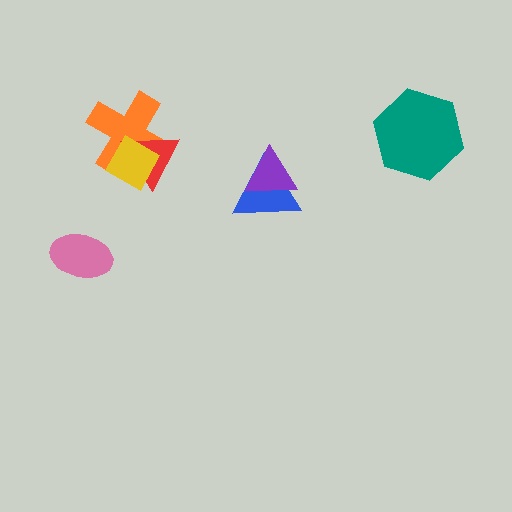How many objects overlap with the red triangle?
2 objects overlap with the red triangle.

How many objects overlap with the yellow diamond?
2 objects overlap with the yellow diamond.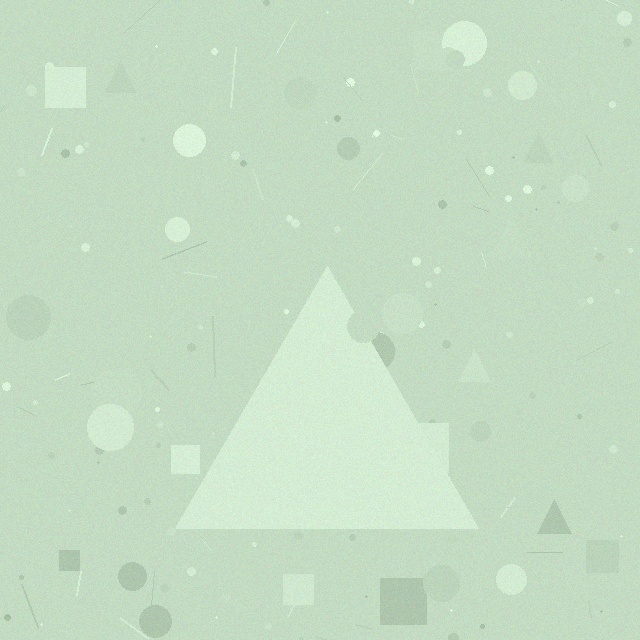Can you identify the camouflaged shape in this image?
The camouflaged shape is a triangle.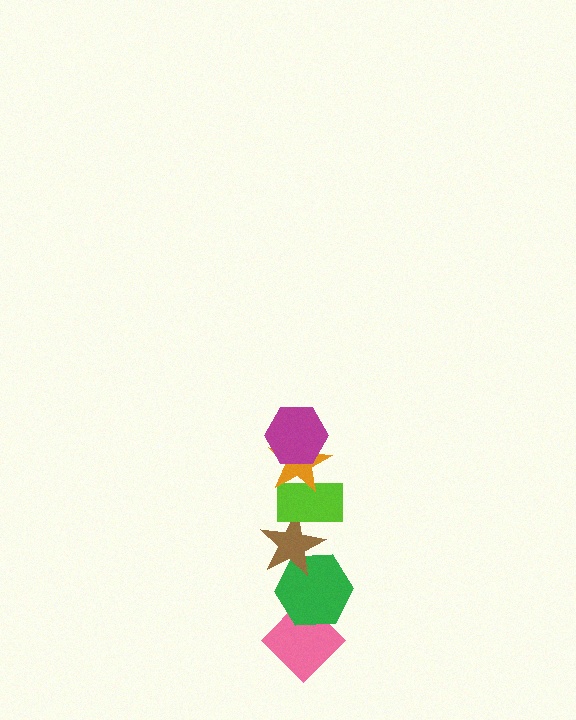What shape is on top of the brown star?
The lime rectangle is on top of the brown star.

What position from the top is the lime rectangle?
The lime rectangle is 3rd from the top.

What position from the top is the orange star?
The orange star is 2nd from the top.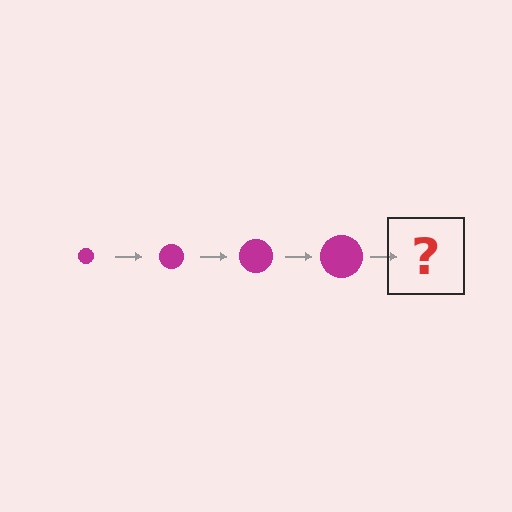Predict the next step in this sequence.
The next step is a magenta circle, larger than the previous one.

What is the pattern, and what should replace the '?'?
The pattern is that the circle gets progressively larger each step. The '?' should be a magenta circle, larger than the previous one.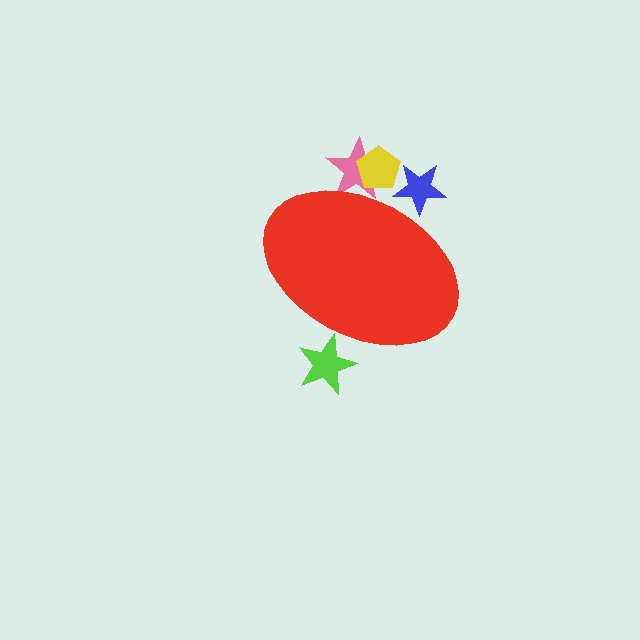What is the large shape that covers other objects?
A red ellipse.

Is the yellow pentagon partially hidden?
Yes, the yellow pentagon is partially hidden behind the red ellipse.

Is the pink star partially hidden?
Yes, the pink star is partially hidden behind the red ellipse.